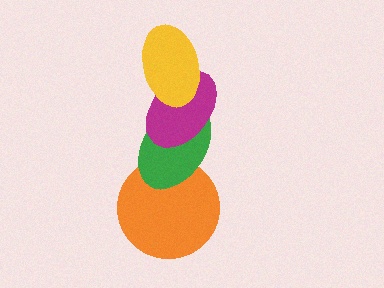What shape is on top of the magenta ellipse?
The yellow ellipse is on top of the magenta ellipse.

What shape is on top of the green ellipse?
The magenta ellipse is on top of the green ellipse.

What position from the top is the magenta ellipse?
The magenta ellipse is 2nd from the top.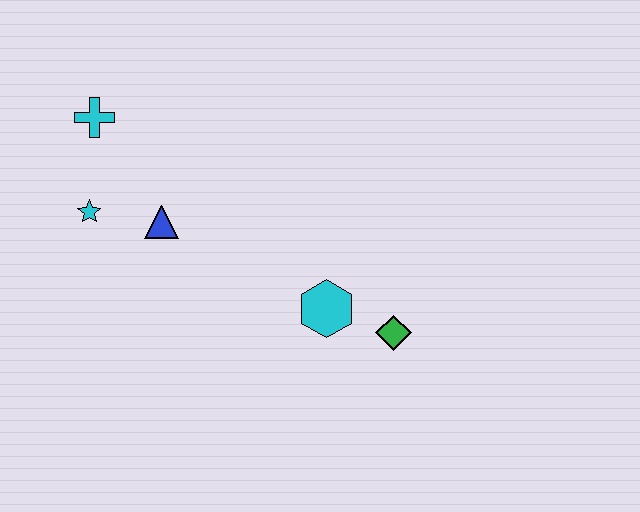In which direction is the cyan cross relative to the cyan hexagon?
The cyan cross is to the left of the cyan hexagon.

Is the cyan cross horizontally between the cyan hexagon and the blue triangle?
No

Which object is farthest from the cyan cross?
The green diamond is farthest from the cyan cross.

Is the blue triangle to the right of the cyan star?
Yes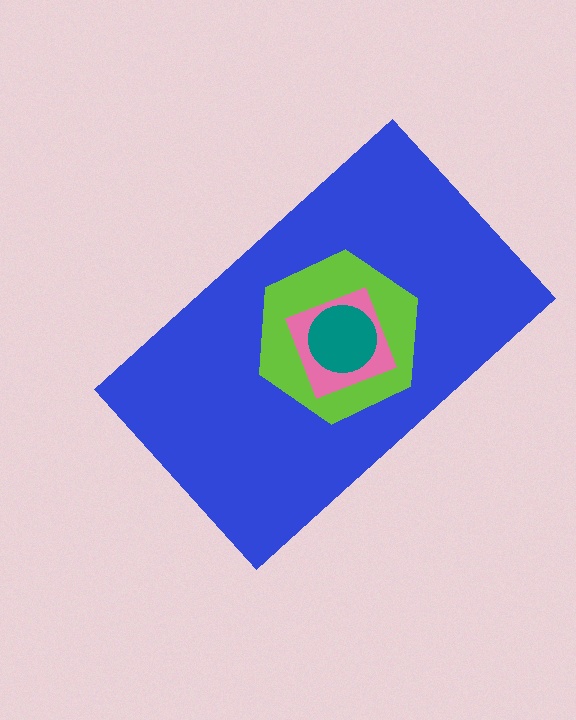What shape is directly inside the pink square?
The teal circle.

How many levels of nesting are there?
4.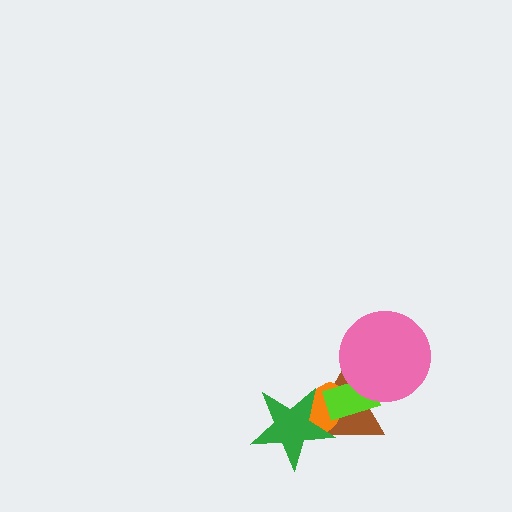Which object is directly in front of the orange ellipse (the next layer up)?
The lime rectangle is directly in front of the orange ellipse.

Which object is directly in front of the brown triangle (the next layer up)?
The orange ellipse is directly in front of the brown triangle.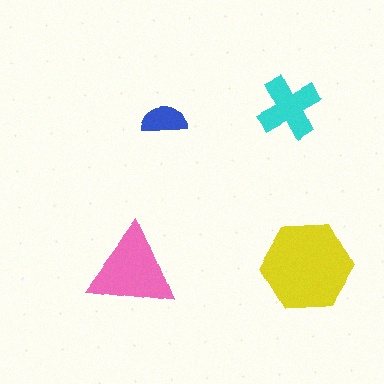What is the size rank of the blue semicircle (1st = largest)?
4th.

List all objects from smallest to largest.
The blue semicircle, the cyan cross, the pink triangle, the yellow hexagon.